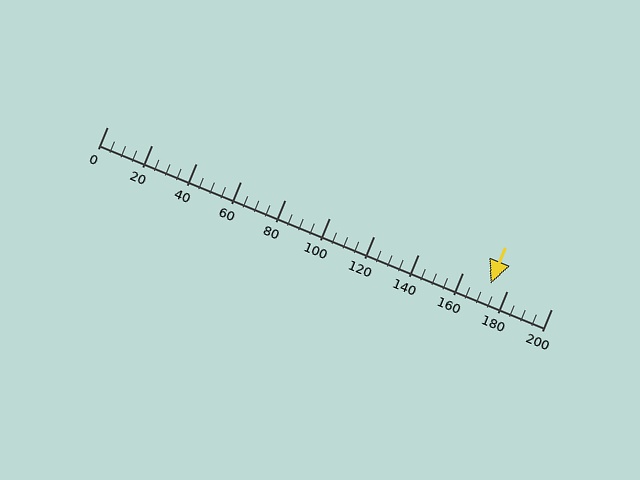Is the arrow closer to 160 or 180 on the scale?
The arrow is closer to 180.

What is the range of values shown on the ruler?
The ruler shows values from 0 to 200.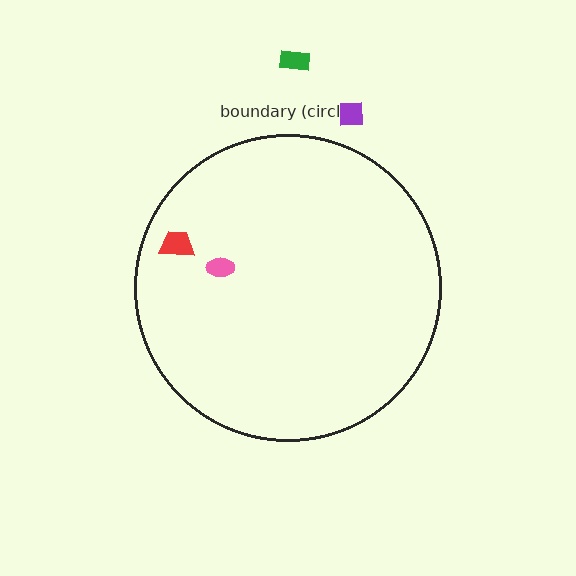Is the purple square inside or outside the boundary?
Outside.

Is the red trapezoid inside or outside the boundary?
Inside.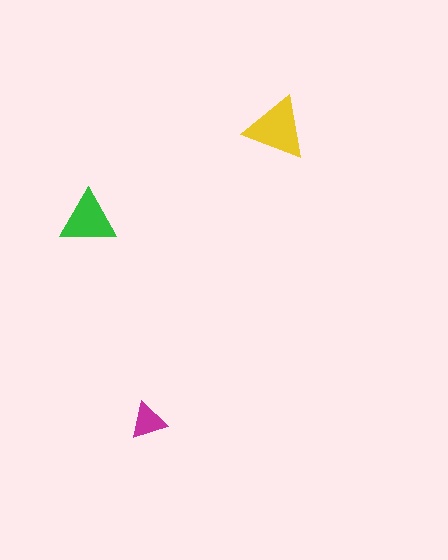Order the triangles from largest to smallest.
the yellow one, the green one, the magenta one.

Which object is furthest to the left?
The green triangle is leftmost.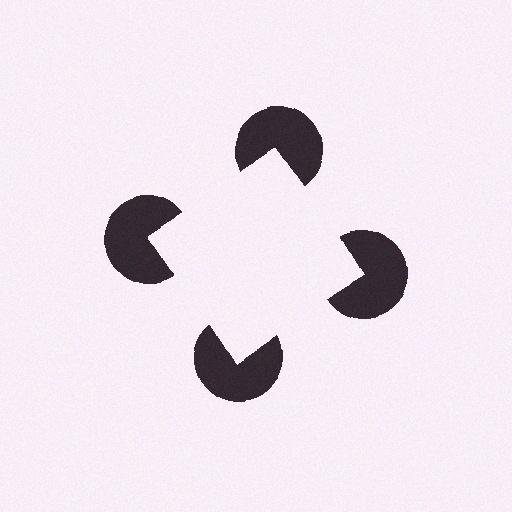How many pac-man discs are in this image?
There are 4 — one at each vertex of the illusory square.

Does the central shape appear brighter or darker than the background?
It typically appears slightly brighter than the background, even though no actual brightness change is drawn.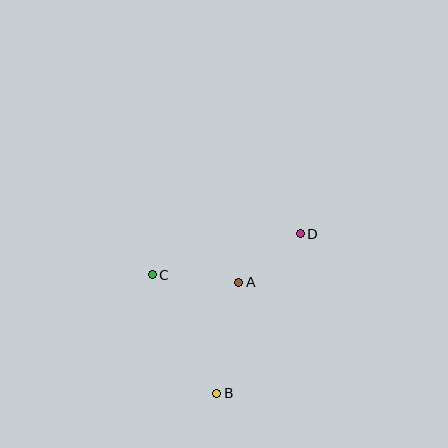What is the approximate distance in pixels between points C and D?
The distance between C and D is approximately 154 pixels.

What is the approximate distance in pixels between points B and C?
The distance between B and C is approximately 135 pixels.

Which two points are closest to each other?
Points A and D are closest to each other.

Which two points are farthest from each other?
Points B and D are farthest from each other.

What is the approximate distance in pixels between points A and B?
The distance between A and B is approximately 113 pixels.